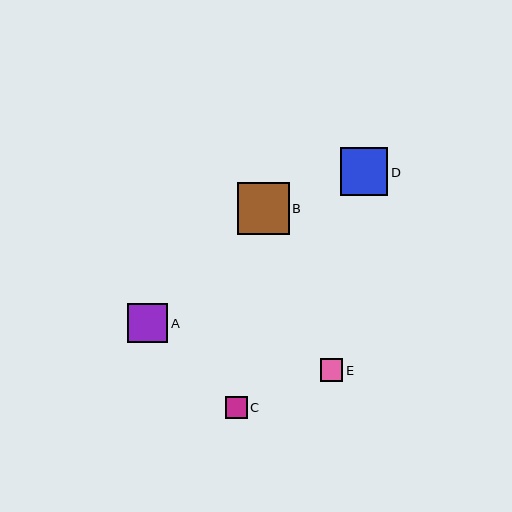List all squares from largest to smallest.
From largest to smallest: B, D, A, E, C.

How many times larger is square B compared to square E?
Square B is approximately 2.4 times the size of square E.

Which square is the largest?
Square B is the largest with a size of approximately 52 pixels.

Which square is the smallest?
Square C is the smallest with a size of approximately 22 pixels.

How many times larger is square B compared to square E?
Square B is approximately 2.4 times the size of square E.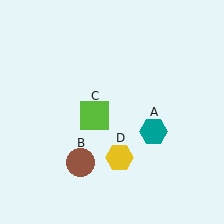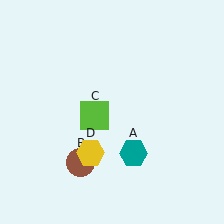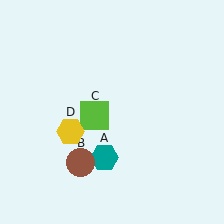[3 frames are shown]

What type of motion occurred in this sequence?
The teal hexagon (object A), yellow hexagon (object D) rotated clockwise around the center of the scene.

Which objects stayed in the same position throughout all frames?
Brown circle (object B) and lime square (object C) remained stationary.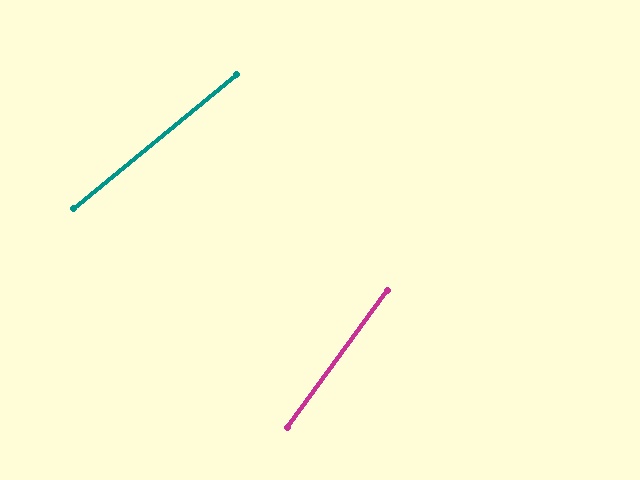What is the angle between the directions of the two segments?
Approximately 14 degrees.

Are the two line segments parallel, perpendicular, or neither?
Neither parallel nor perpendicular — they differ by about 14°.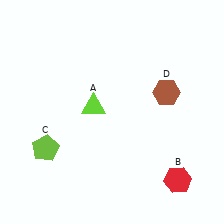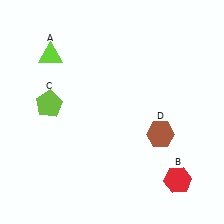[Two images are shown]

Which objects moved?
The objects that moved are: the lime triangle (A), the lime pentagon (C), the brown hexagon (D).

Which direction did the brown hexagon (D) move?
The brown hexagon (D) moved down.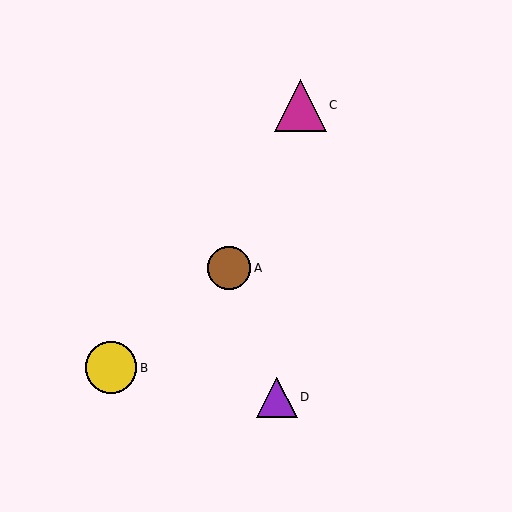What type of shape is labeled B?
Shape B is a yellow circle.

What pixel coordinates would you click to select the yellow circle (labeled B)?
Click at (111, 368) to select the yellow circle B.